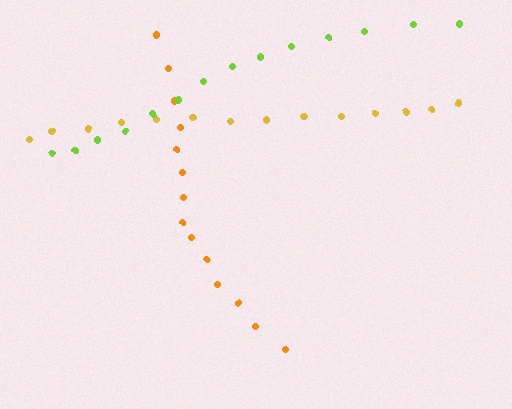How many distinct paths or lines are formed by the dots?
There are 3 distinct paths.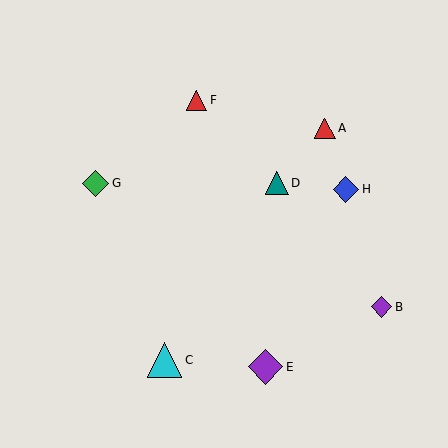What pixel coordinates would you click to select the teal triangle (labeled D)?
Click at (277, 183) to select the teal triangle D.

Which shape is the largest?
The cyan triangle (labeled C) is the largest.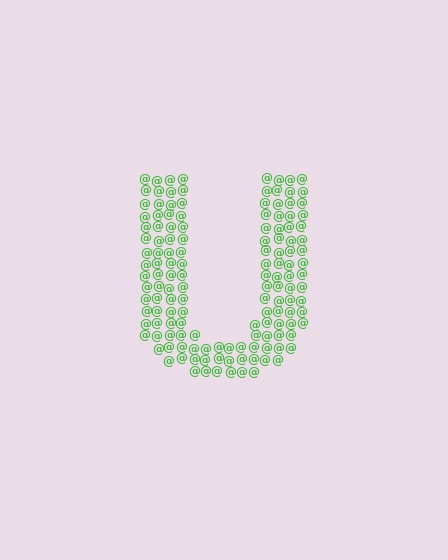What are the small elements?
The small elements are at signs.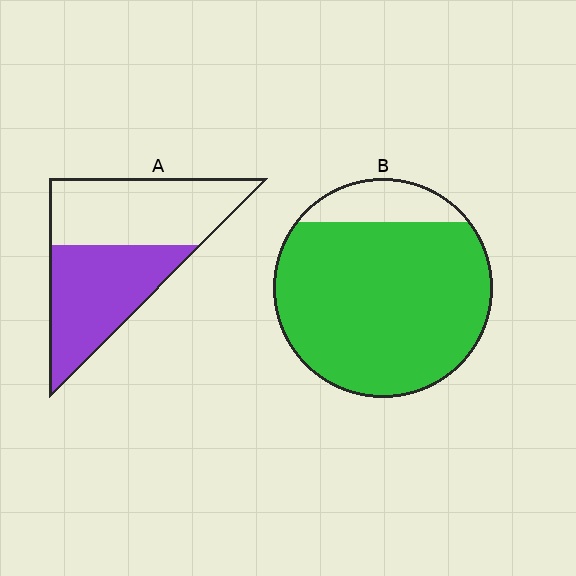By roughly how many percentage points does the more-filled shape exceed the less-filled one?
By roughly 35 percentage points (B over A).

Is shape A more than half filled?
Roughly half.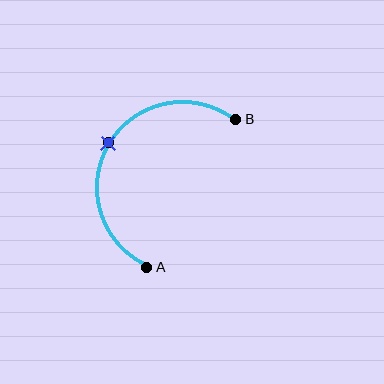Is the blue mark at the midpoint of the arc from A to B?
Yes. The blue mark lies on the arc at equal arc-length from both A and B — it is the arc midpoint.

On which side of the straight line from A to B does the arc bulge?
The arc bulges to the left of the straight line connecting A and B.